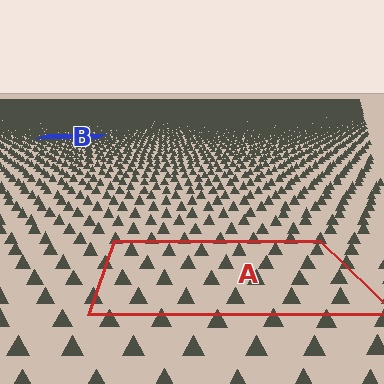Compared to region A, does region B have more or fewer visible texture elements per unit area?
Region B has more texture elements per unit area — they are packed more densely because it is farther away.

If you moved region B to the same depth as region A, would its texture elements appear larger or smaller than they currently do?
They would appear larger. At a closer depth, the same texture elements are projected at a bigger on-screen size.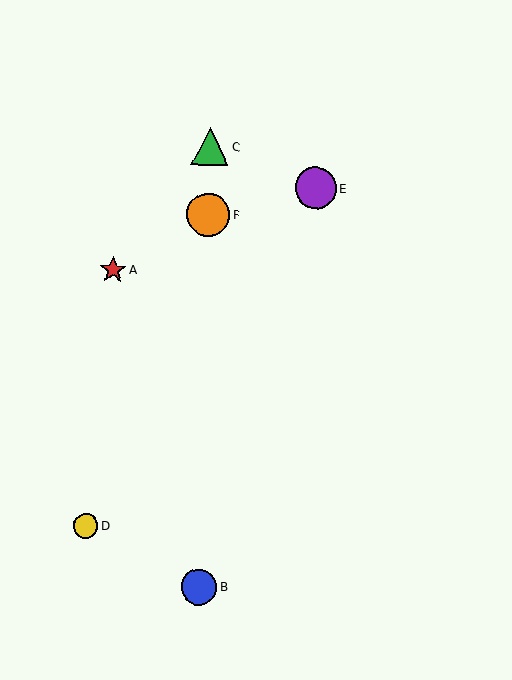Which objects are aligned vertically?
Objects B, C, F are aligned vertically.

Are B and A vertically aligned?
No, B is at x≈199 and A is at x≈113.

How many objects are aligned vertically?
3 objects (B, C, F) are aligned vertically.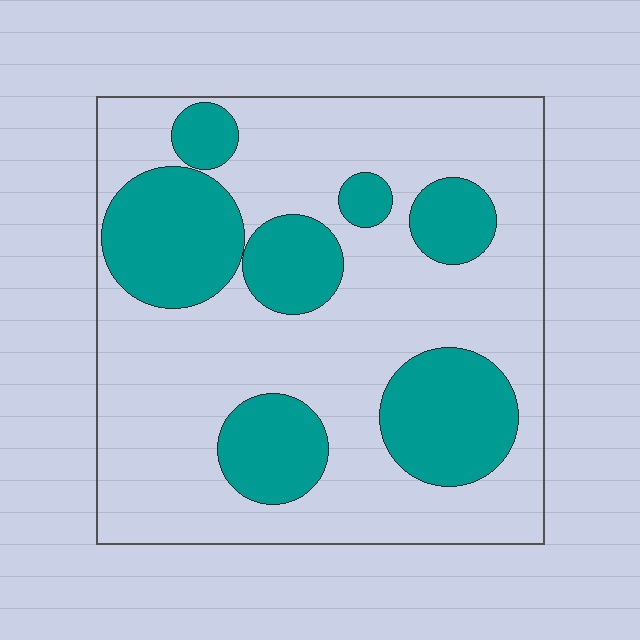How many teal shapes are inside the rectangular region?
7.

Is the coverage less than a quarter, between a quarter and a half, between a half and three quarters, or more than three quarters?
Between a quarter and a half.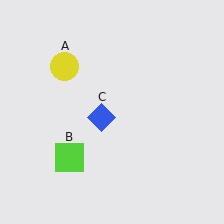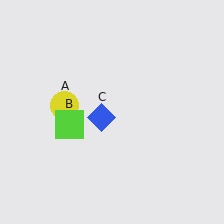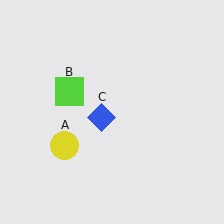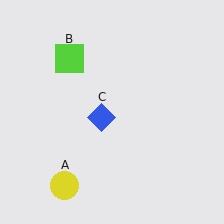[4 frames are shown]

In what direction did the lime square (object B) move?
The lime square (object B) moved up.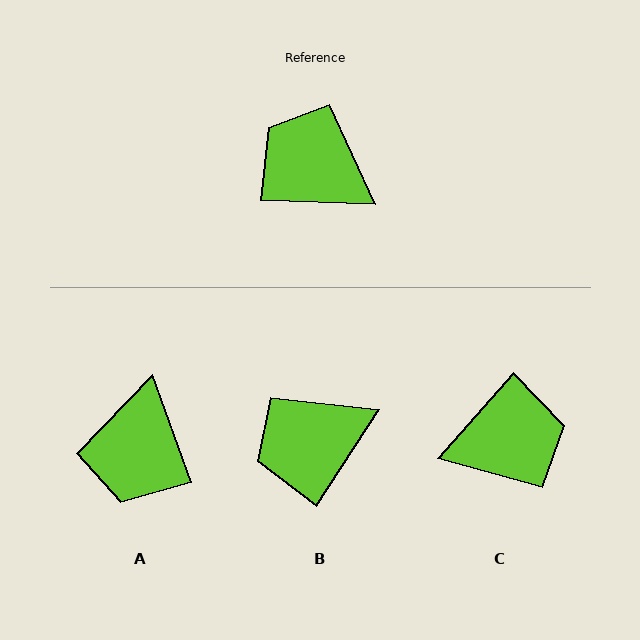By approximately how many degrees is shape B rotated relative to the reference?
Approximately 59 degrees counter-clockwise.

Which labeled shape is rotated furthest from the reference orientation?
C, about 130 degrees away.